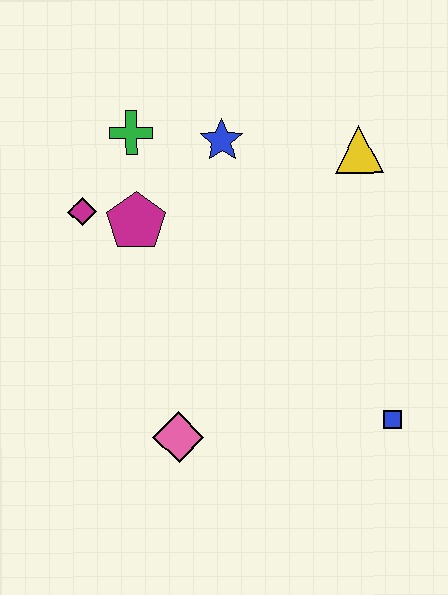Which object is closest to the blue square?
The pink diamond is closest to the blue square.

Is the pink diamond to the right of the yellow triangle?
No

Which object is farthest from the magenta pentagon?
The blue square is farthest from the magenta pentagon.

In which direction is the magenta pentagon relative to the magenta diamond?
The magenta pentagon is to the right of the magenta diamond.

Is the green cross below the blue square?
No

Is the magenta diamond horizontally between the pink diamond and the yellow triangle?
No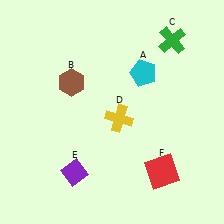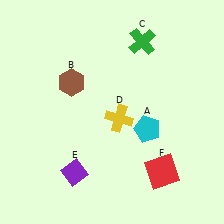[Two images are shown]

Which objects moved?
The objects that moved are: the cyan pentagon (A), the green cross (C).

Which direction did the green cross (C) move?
The green cross (C) moved left.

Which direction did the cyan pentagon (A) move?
The cyan pentagon (A) moved down.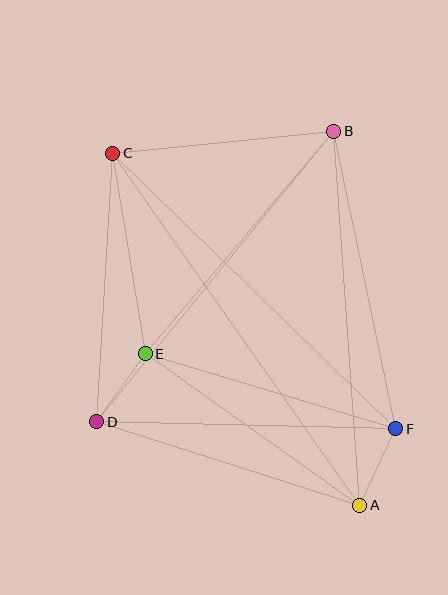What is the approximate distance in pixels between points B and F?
The distance between B and F is approximately 304 pixels.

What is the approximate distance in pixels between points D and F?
The distance between D and F is approximately 299 pixels.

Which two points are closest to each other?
Points D and E are closest to each other.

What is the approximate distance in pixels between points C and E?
The distance between C and E is approximately 203 pixels.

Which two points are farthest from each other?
Points A and C are farthest from each other.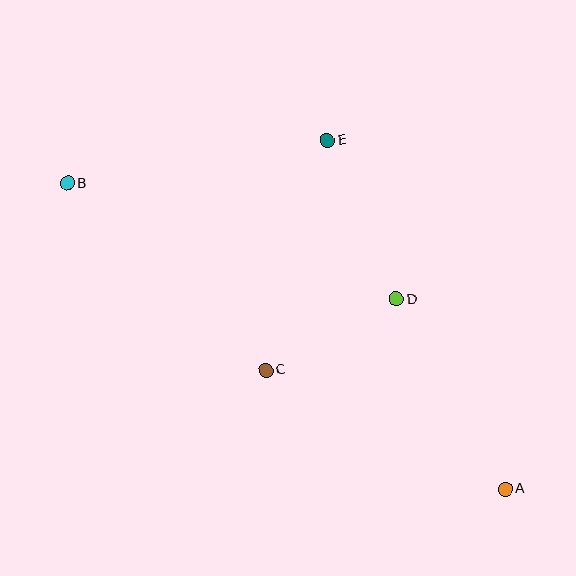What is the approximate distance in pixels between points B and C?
The distance between B and C is approximately 273 pixels.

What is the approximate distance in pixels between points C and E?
The distance between C and E is approximately 238 pixels.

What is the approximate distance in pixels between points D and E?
The distance between D and E is approximately 173 pixels.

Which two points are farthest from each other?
Points A and B are farthest from each other.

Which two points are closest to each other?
Points C and D are closest to each other.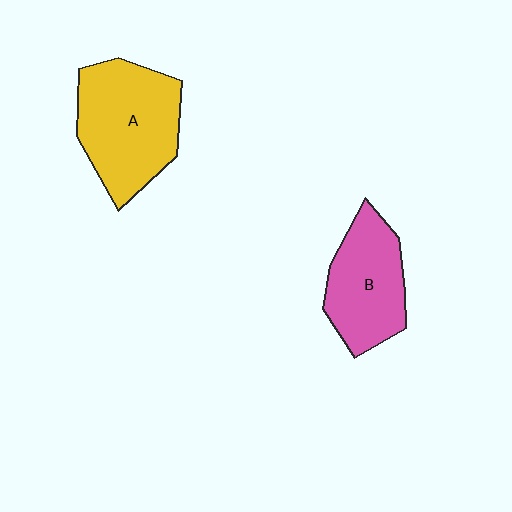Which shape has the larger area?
Shape A (yellow).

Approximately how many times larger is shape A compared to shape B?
Approximately 1.3 times.